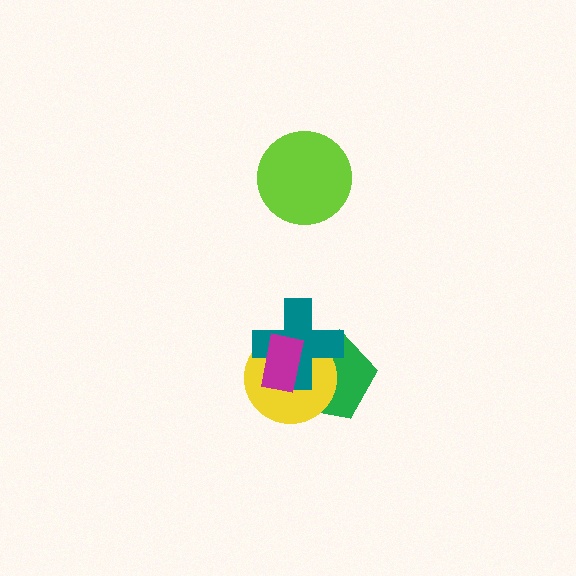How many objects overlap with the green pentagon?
3 objects overlap with the green pentagon.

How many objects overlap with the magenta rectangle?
3 objects overlap with the magenta rectangle.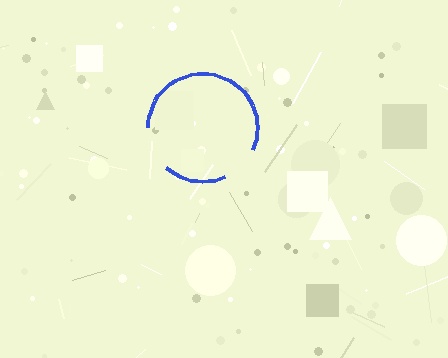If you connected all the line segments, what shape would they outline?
They would outline a circle.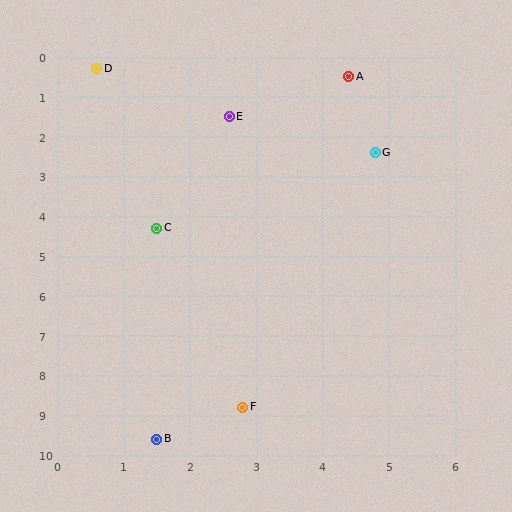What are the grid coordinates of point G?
Point G is at approximately (4.8, 2.4).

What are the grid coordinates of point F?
Point F is at approximately (2.8, 8.8).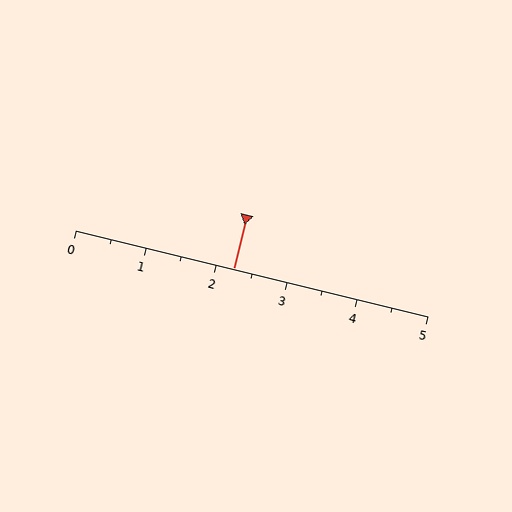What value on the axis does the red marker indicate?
The marker indicates approximately 2.2.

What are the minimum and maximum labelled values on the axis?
The axis runs from 0 to 5.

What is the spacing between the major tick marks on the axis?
The major ticks are spaced 1 apart.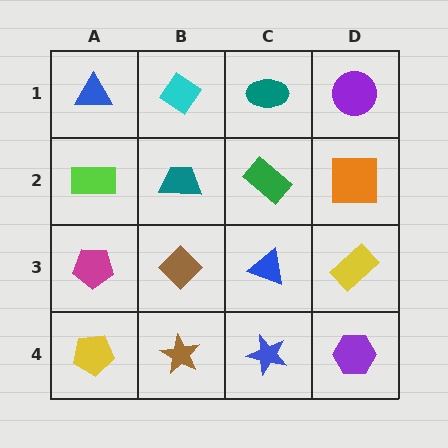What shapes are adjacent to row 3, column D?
An orange square (row 2, column D), a purple hexagon (row 4, column D), a blue triangle (row 3, column C).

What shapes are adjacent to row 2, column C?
A teal ellipse (row 1, column C), a blue triangle (row 3, column C), a teal trapezoid (row 2, column B), an orange square (row 2, column D).